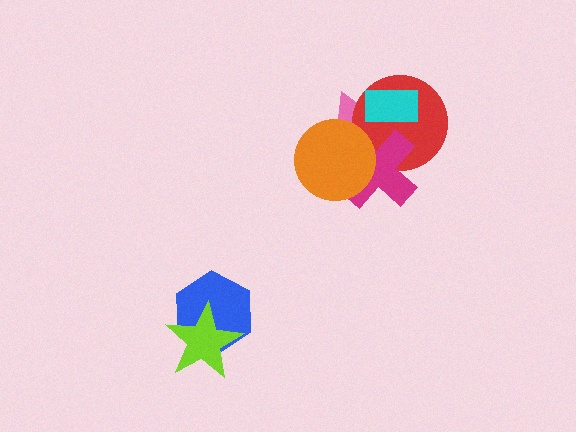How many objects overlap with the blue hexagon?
1 object overlaps with the blue hexagon.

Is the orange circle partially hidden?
No, no other shape covers it.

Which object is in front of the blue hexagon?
The lime star is in front of the blue hexagon.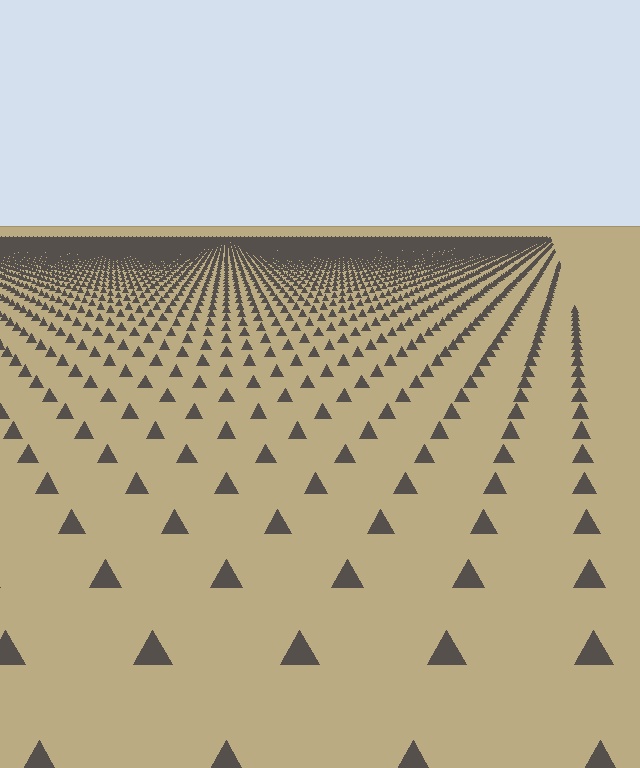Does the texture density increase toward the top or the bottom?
Density increases toward the top.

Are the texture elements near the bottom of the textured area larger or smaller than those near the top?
Larger. Near the bottom, elements are closer to the viewer and appear at a bigger on-screen size.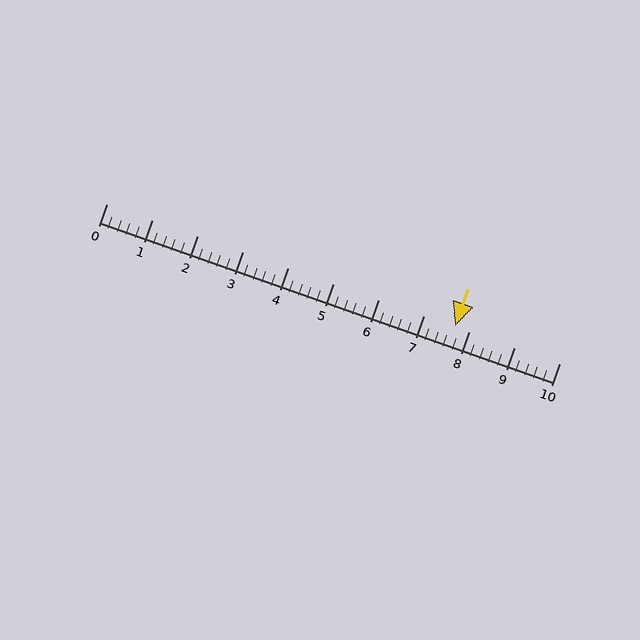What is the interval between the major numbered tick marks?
The major tick marks are spaced 1 units apart.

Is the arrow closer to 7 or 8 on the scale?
The arrow is closer to 8.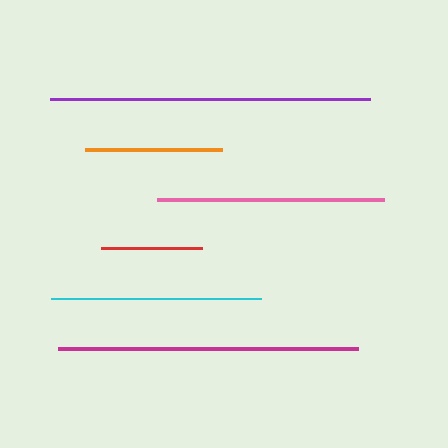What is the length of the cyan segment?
The cyan segment is approximately 209 pixels long.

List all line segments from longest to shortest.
From longest to shortest: purple, magenta, pink, cyan, orange, red.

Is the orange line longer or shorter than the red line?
The orange line is longer than the red line.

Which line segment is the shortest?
The red line is the shortest at approximately 100 pixels.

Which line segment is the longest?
The purple line is the longest at approximately 320 pixels.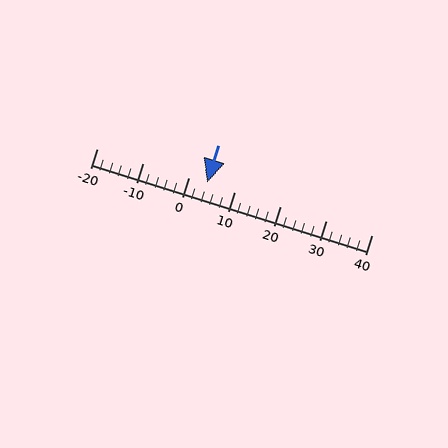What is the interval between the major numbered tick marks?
The major tick marks are spaced 10 units apart.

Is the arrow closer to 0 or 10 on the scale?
The arrow is closer to 0.